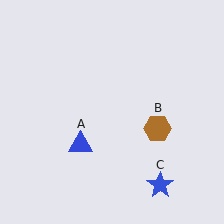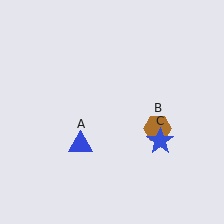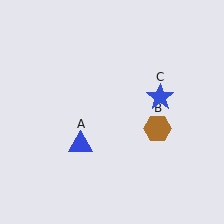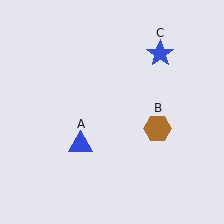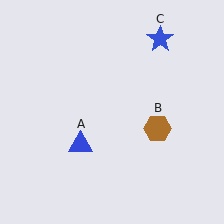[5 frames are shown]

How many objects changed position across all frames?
1 object changed position: blue star (object C).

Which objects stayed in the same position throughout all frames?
Blue triangle (object A) and brown hexagon (object B) remained stationary.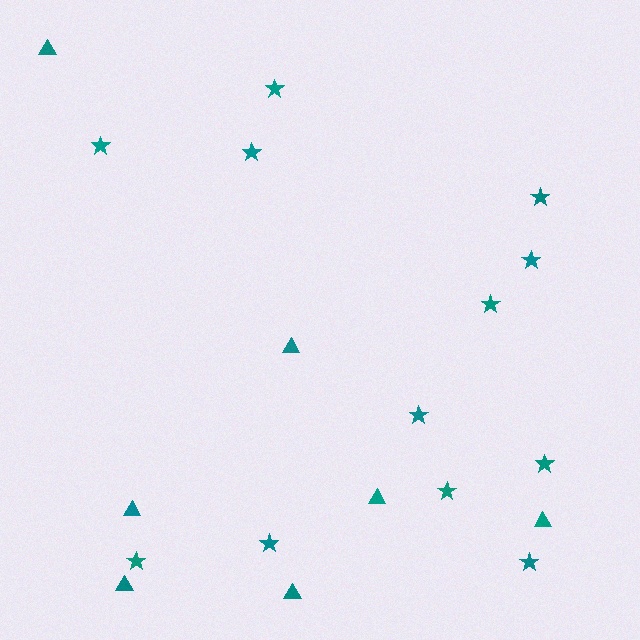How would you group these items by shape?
There are 2 groups: one group of stars (12) and one group of triangles (7).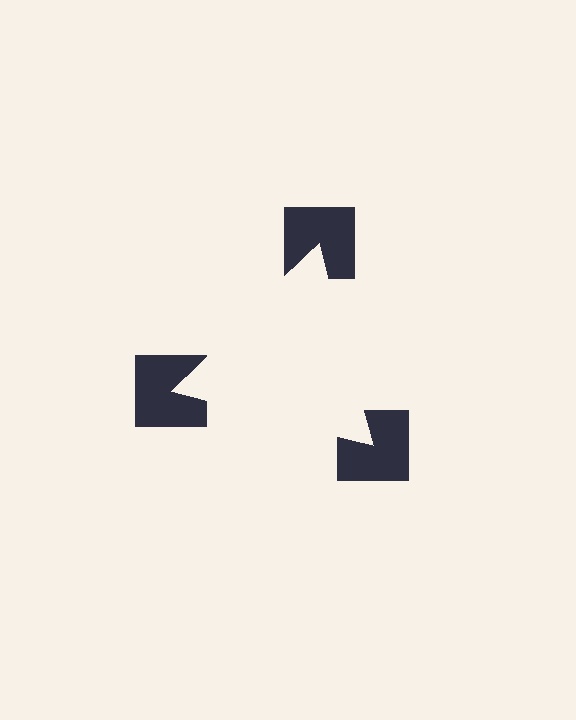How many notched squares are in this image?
There are 3 — one at each vertex of the illusory triangle.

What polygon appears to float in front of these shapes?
An illusory triangle — its edges are inferred from the aligned wedge cuts in the notched squares, not physically drawn.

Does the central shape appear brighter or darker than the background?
It typically appears slightly brighter than the background, even though no actual brightness change is drawn.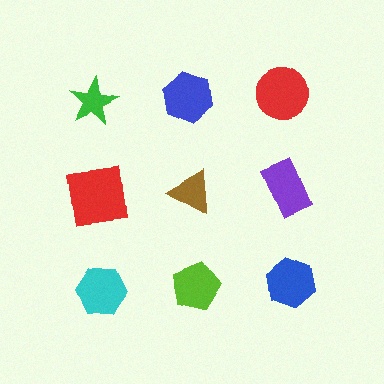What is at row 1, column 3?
A red circle.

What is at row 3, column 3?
A blue hexagon.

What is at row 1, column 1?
A green star.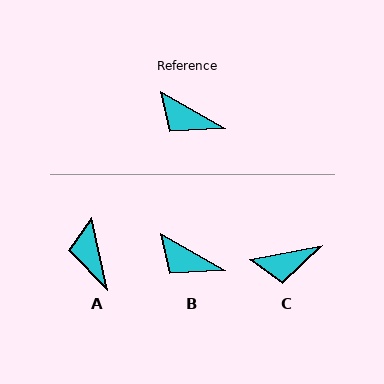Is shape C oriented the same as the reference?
No, it is off by about 40 degrees.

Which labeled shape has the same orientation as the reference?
B.